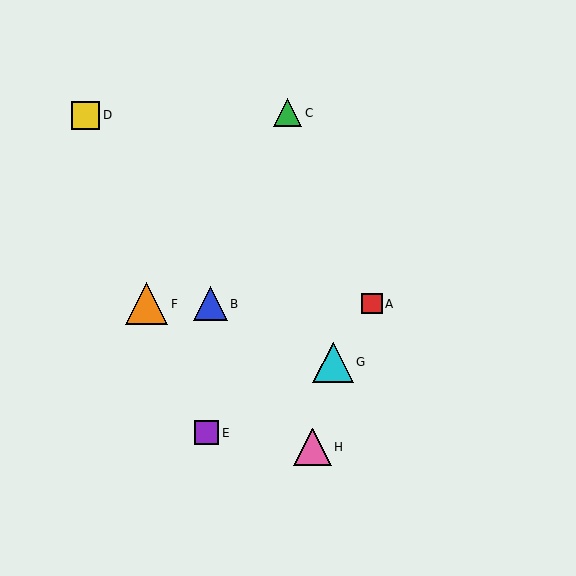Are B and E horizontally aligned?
No, B is at y≈304 and E is at y≈433.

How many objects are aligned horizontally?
3 objects (A, B, F) are aligned horizontally.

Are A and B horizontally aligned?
Yes, both are at y≈304.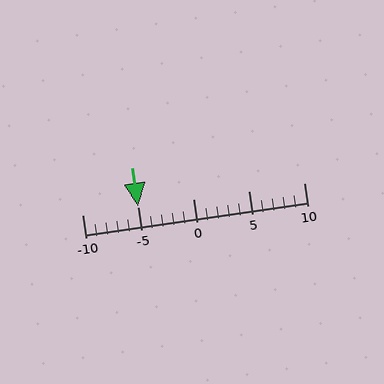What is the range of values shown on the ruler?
The ruler shows values from -10 to 10.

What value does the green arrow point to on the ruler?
The green arrow points to approximately -5.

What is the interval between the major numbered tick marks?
The major tick marks are spaced 5 units apart.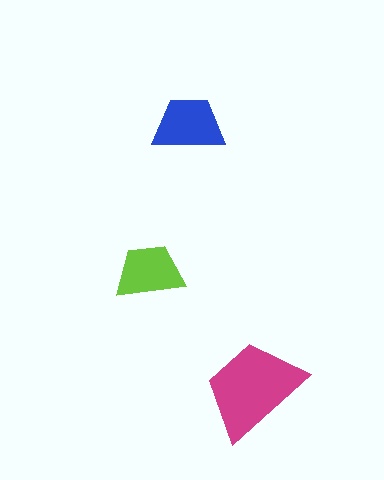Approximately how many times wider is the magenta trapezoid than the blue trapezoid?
About 1.5 times wider.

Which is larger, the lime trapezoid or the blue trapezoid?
The blue one.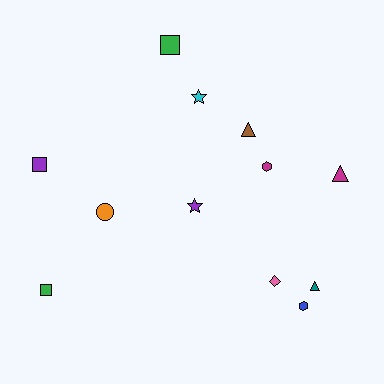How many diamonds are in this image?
There is 1 diamond.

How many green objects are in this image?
There are 2 green objects.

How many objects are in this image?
There are 12 objects.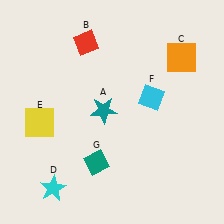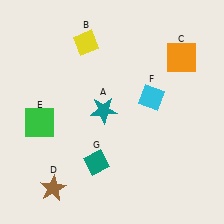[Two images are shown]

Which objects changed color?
B changed from red to yellow. D changed from cyan to brown. E changed from yellow to green.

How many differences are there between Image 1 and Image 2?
There are 3 differences between the two images.